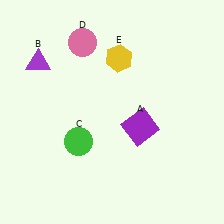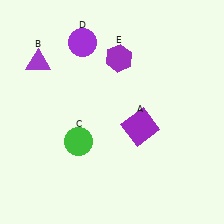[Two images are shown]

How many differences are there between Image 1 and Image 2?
There are 2 differences between the two images.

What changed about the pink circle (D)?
In Image 1, D is pink. In Image 2, it changed to purple.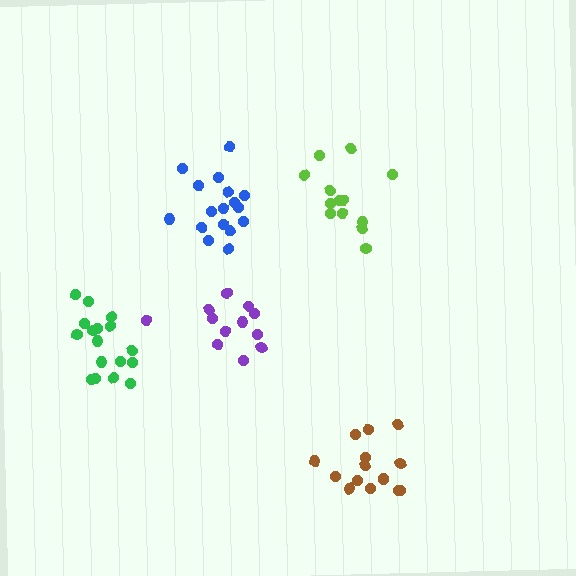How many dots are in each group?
Group 1: 13 dots, Group 2: 12 dots, Group 3: 17 dots, Group 4: 17 dots, Group 5: 15 dots (74 total).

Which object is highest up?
The lime cluster is topmost.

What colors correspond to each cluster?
The clusters are colored: lime, purple, green, blue, brown.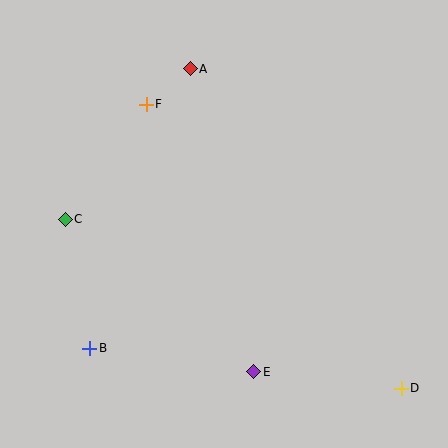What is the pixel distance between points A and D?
The distance between A and D is 383 pixels.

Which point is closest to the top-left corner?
Point F is closest to the top-left corner.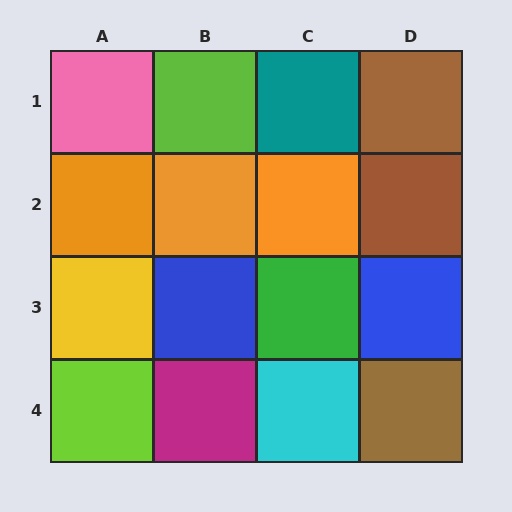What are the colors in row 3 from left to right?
Yellow, blue, green, blue.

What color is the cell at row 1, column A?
Pink.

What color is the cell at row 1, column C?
Teal.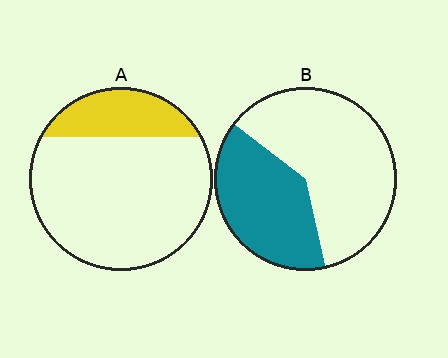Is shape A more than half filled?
No.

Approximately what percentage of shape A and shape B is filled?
A is approximately 20% and B is approximately 40%.